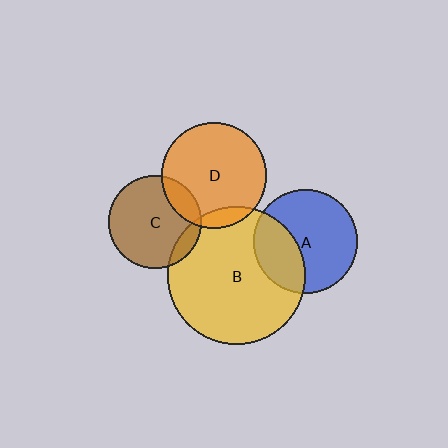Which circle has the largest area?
Circle B (yellow).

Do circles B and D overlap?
Yes.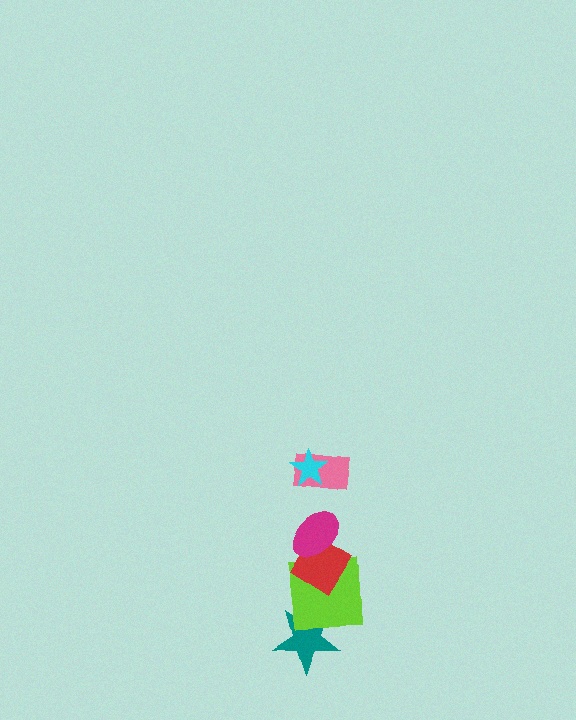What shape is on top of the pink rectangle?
The cyan star is on top of the pink rectangle.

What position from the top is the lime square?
The lime square is 5th from the top.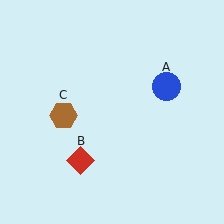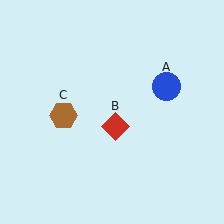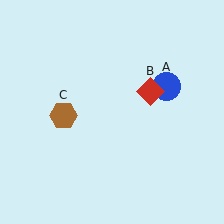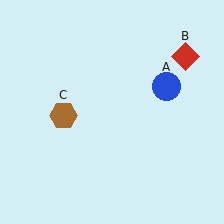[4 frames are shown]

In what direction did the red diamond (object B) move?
The red diamond (object B) moved up and to the right.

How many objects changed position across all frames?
1 object changed position: red diamond (object B).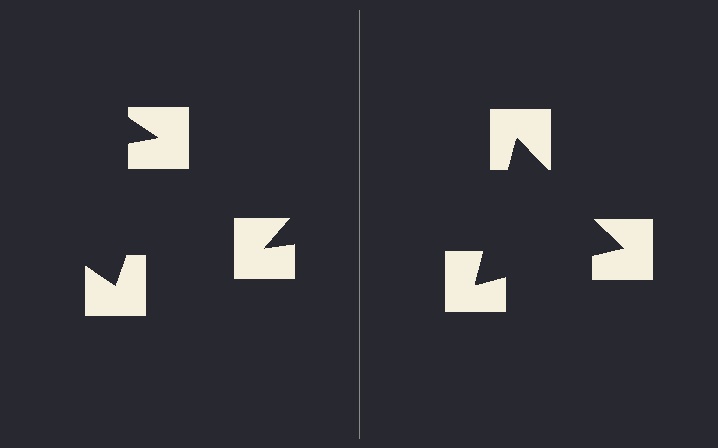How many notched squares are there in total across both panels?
6 — 3 on each side.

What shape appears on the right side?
An illusory triangle.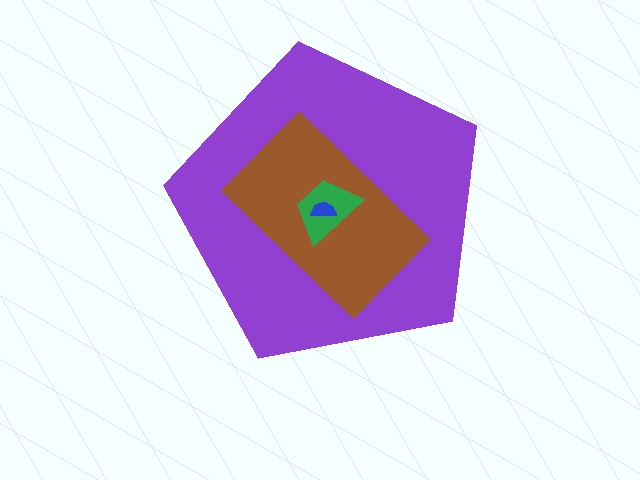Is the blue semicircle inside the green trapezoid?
Yes.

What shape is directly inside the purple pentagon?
The brown rectangle.